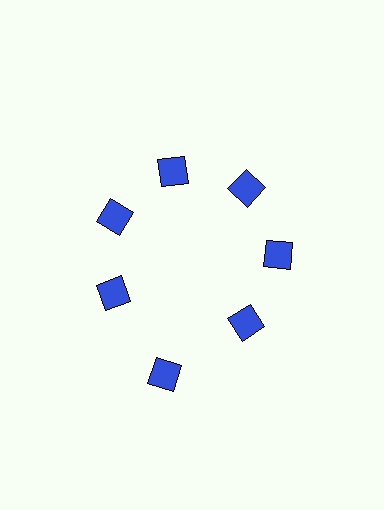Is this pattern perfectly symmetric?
No. The 7 blue diamonds are arranged in a ring, but one element near the 6 o'clock position is pushed outward from the center, breaking the 7-fold rotational symmetry.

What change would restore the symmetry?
The symmetry would be restored by moving it inward, back onto the ring so that all 7 diamonds sit at equal angles and equal distance from the center.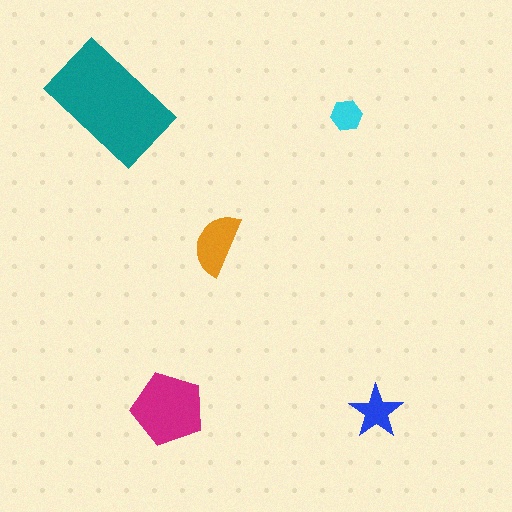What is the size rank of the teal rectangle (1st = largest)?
1st.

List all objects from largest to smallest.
The teal rectangle, the magenta pentagon, the orange semicircle, the blue star, the cyan hexagon.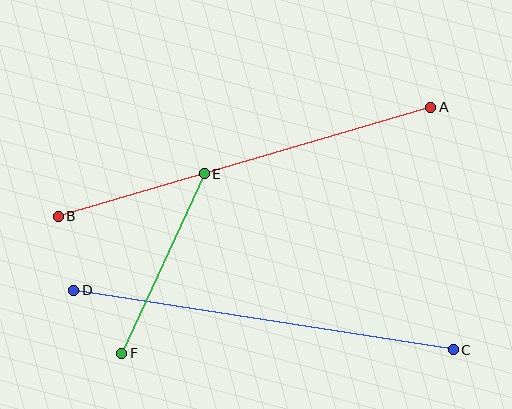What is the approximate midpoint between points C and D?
The midpoint is at approximately (264, 320) pixels.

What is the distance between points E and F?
The distance is approximately 198 pixels.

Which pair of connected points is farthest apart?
Points A and B are farthest apart.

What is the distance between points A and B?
The distance is approximately 388 pixels.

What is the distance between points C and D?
The distance is approximately 384 pixels.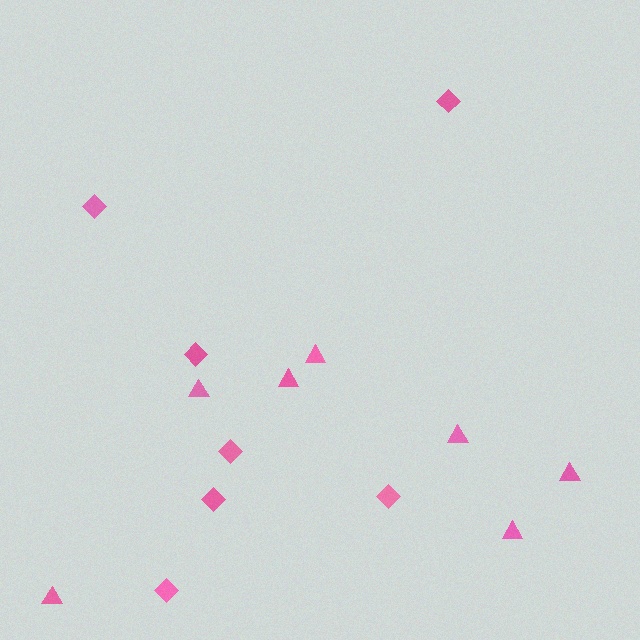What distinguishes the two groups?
There are 2 groups: one group of diamonds (7) and one group of triangles (7).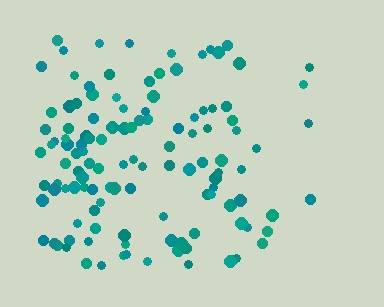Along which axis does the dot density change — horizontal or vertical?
Horizontal.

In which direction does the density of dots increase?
From right to left, with the left side densest.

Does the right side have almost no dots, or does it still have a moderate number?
Still a moderate number, just noticeably fewer than the left.